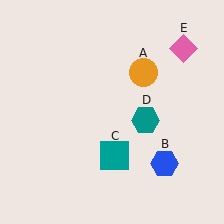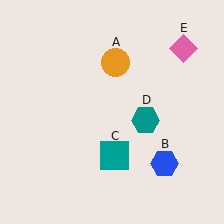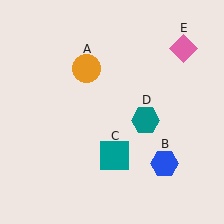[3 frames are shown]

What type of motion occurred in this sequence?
The orange circle (object A) rotated counterclockwise around the center of the scene.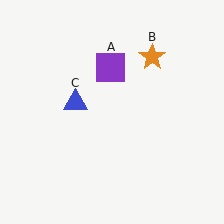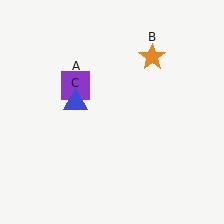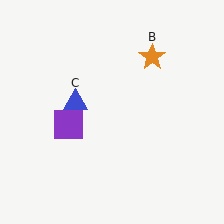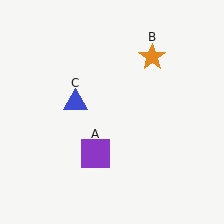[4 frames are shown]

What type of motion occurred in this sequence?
The purple square (object A) rotated counterclockwise around the center of the scene.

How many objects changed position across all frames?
1 object changed position: purple square (object A).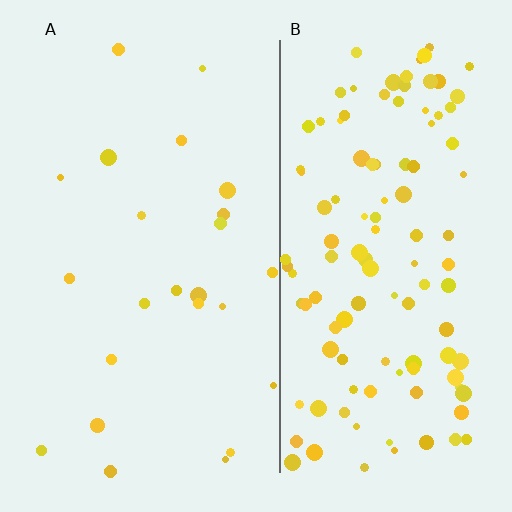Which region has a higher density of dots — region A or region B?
B (the right).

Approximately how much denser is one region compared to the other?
Approximately 4.9× — region B over region A.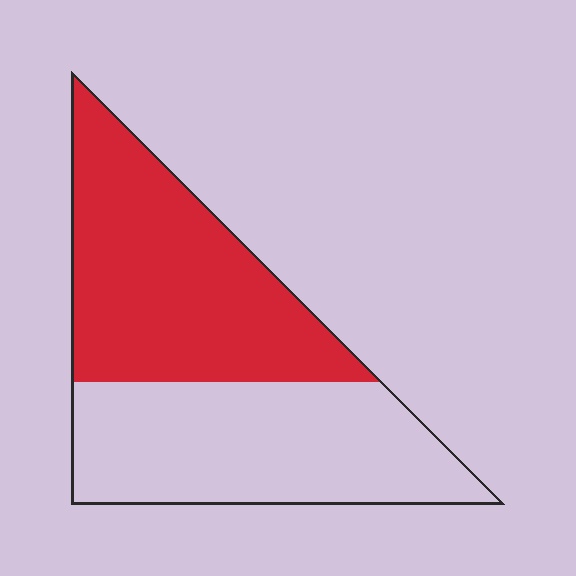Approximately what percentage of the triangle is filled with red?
Approximately 50%.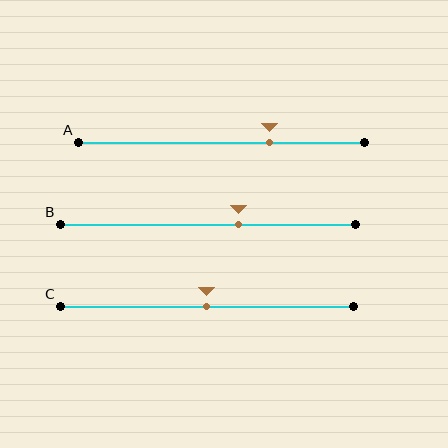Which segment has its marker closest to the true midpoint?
Segment C has its marker closest to the true midpoint.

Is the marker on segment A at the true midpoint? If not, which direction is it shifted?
No, the marker on segment A is shifted to the right by about 17% of the segment length.